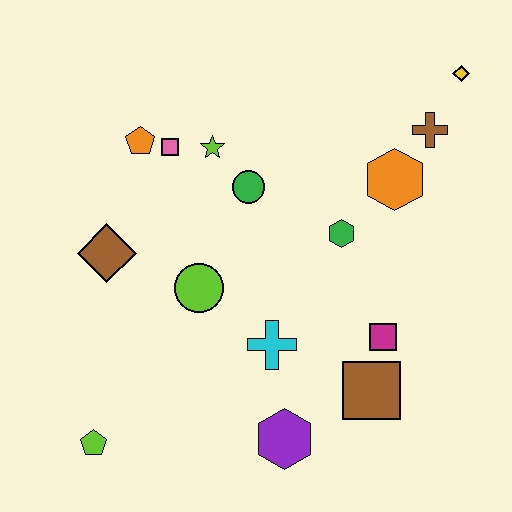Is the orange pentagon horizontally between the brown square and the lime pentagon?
Yes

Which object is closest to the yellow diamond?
The brown cross is closest to the yellow diamond.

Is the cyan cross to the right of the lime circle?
Yes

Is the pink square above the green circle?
Yes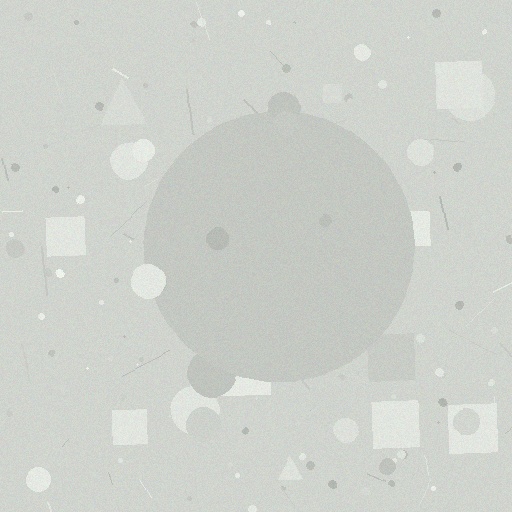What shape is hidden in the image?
A circle is hidden in the image.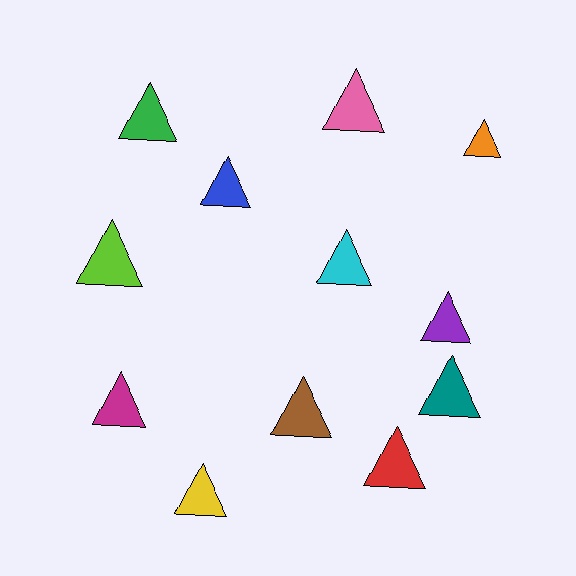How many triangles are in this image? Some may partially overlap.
There are 12 triangles.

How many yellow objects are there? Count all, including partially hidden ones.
There is 1 yellow object.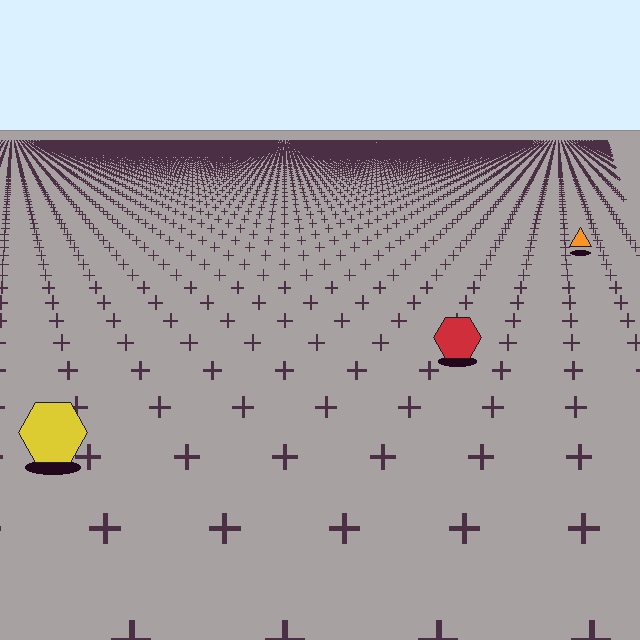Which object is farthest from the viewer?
The orange triangle is farthest from the viewer. It appears smaller and the ground texture around it is denser.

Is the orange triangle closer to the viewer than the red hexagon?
No. The red hexagon is closer — you can tell from the texture gradient: the ground texture is coarser near it.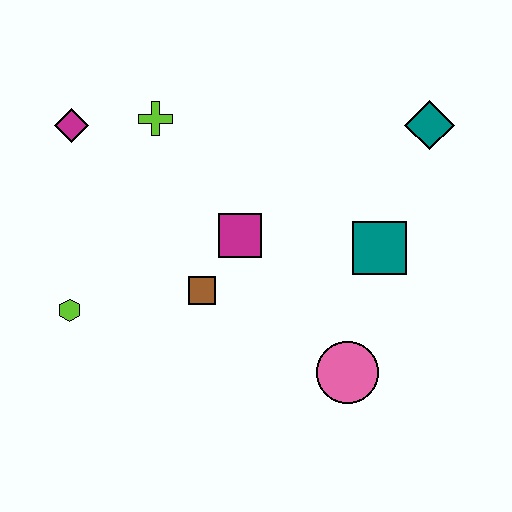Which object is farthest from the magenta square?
The teal diamond is farthest from the magenta square.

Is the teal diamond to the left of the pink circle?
No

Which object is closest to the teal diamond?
The teal square is closest to the teal diamond.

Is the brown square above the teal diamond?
No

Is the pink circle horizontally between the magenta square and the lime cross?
No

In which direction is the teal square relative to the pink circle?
The teal square is above the pink circle.